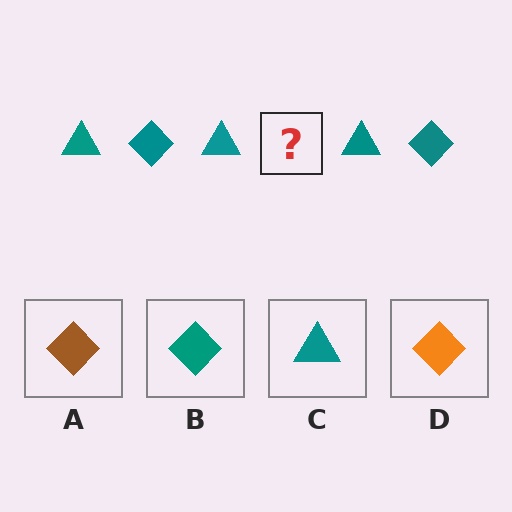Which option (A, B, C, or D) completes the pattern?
B.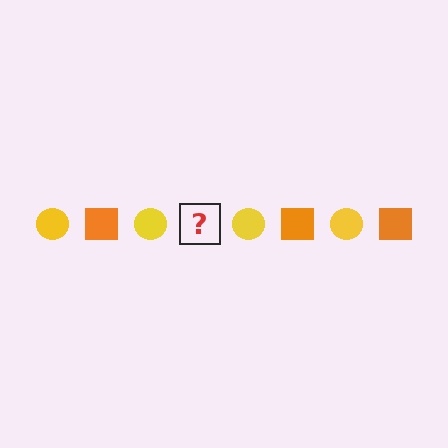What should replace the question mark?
The question mark should be replaced with an orange square.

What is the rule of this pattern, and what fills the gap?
The rule is that the pattern alternates between yellow circle and orange square. The gap should be filled with an orange square.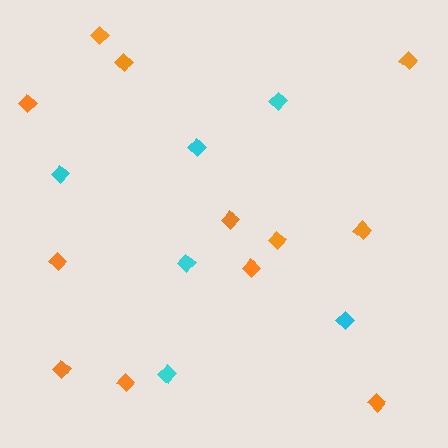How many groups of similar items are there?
There are 2 groups: one group of cyan diamonds (6) and one group of orange diamonds (12).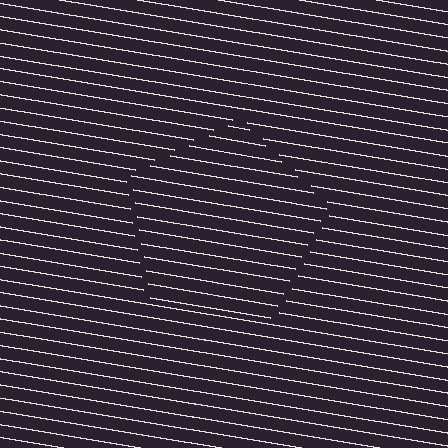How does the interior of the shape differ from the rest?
The interior of the shape contains the same grating, shifted by half a period — the contour is defined by the phase discontinuity where line-ends from the inner and outer gratings abut.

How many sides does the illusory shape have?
5 sides — the line-ends trace a pentagon.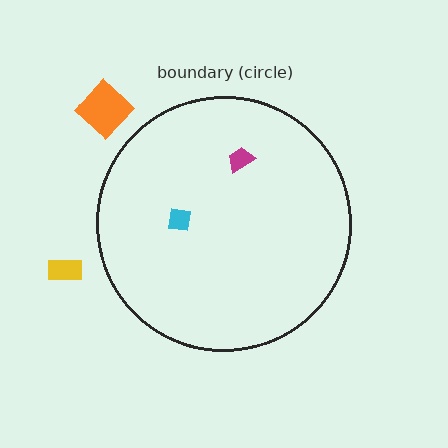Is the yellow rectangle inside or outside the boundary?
Outside.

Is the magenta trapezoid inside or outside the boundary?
Inside.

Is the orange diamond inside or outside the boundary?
Outside.